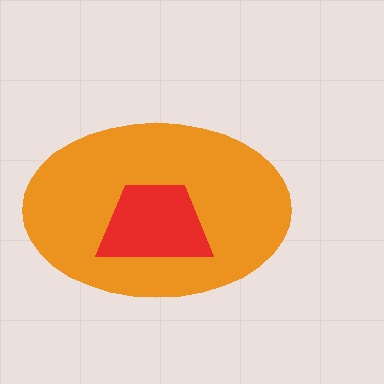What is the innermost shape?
The red trapezoid.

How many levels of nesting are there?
2.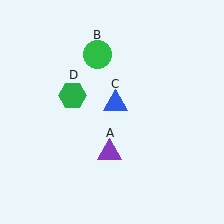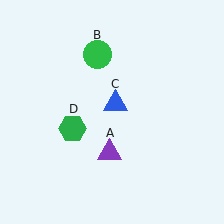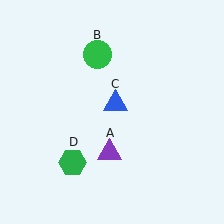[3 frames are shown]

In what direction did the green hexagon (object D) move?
The green hexagon (object D) moved down.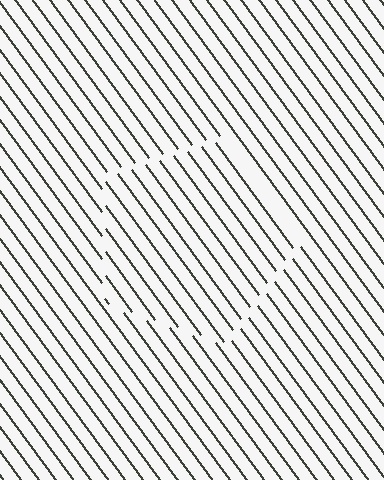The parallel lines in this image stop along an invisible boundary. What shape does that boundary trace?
An illusory pentagon. The interior of the shape contains the same grating, shifted by half a period — the contour is defined by the phase discontinuity where line-ends from the inner and outer gratings abut.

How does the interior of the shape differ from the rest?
The interior of the shape contains the same grating, shifted by half a period — the contour is defined by the phase discontinuity where line-ends from the inner and outer gratings abut.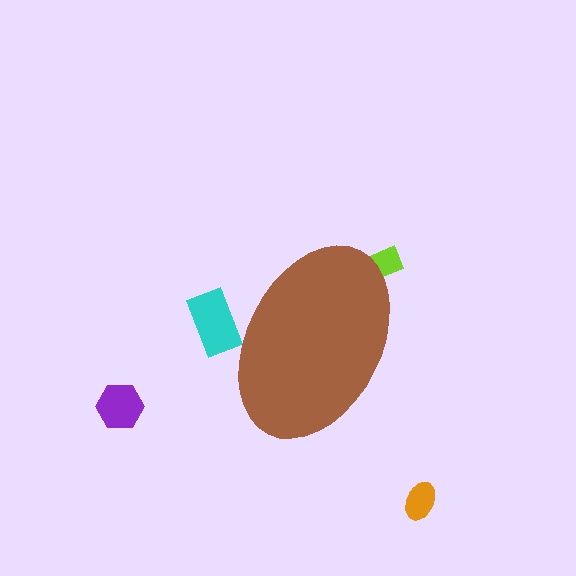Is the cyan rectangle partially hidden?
Yes, the cyan rectangle is partially hidden behind the brown ellipse.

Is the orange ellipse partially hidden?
No, the orange ellipse is fully visible.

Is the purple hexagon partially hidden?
No, the purple hexagon is fully visible.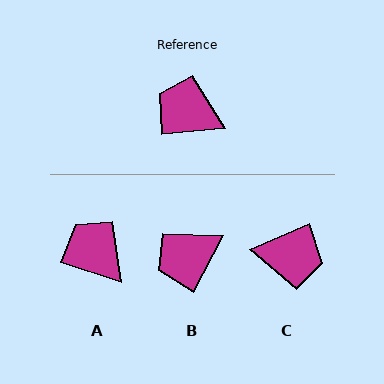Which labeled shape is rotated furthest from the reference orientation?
C, about 163 degrees away.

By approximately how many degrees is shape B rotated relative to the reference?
Approximately 56 degrees counter-clockwise.